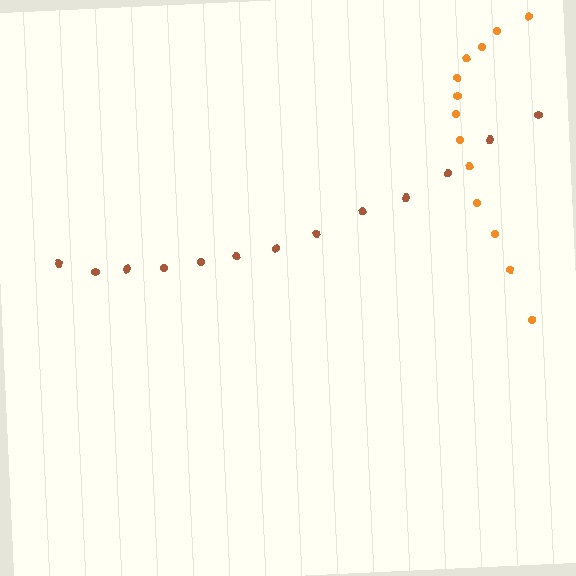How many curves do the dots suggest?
There are 2 distinct paths.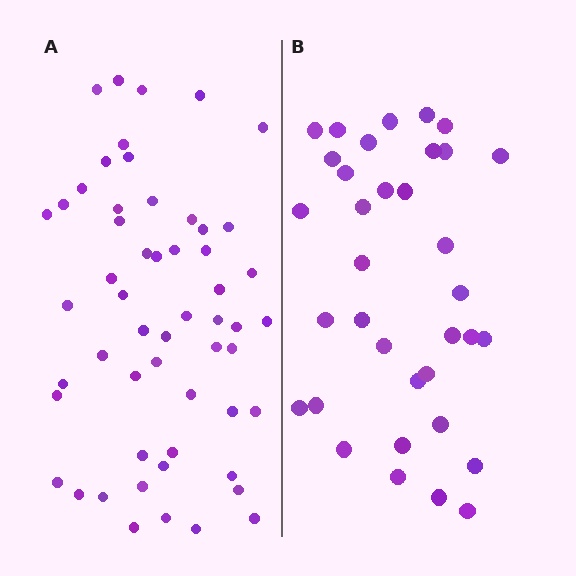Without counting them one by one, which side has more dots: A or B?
Region A (the left region) has more dots.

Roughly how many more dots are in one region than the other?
Region A has approximately 20 more dots than region B.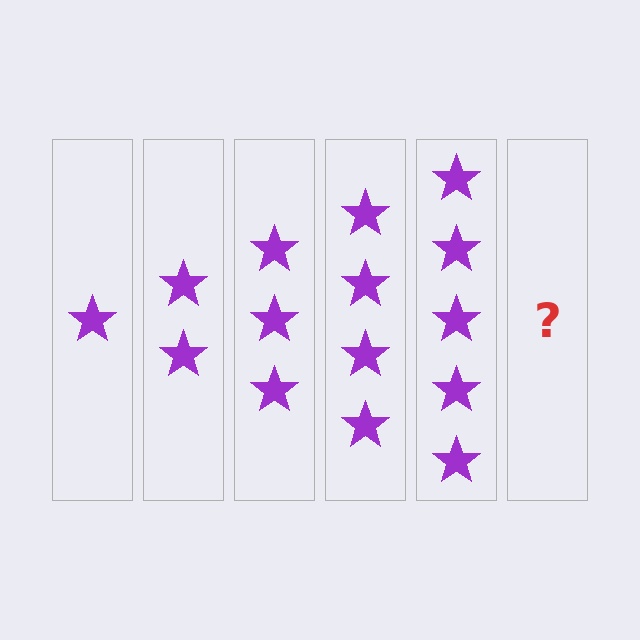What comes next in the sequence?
The next element should be 6 stars.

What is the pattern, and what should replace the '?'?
The pattern is that each step adds one more star. The '?' should be 6 stars.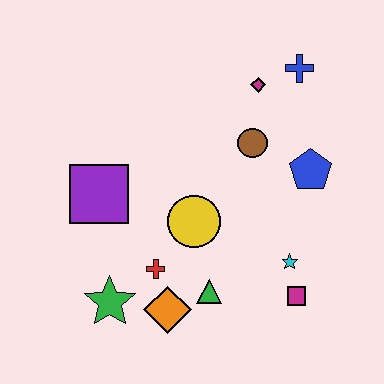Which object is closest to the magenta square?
The cyan star is closest to the magenta square.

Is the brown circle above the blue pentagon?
Yes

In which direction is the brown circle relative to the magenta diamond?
The brown circle is below the magenta diamond.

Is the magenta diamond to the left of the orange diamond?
No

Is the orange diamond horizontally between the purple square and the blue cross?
Yes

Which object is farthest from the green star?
The blue cross is farthest from the green star.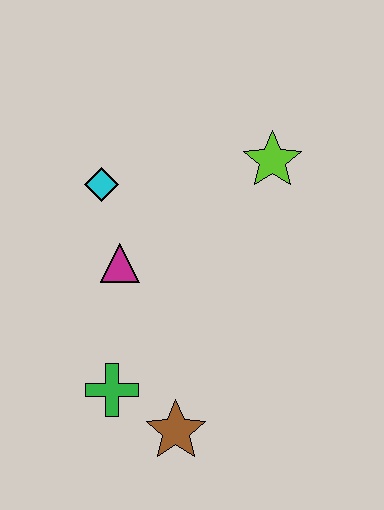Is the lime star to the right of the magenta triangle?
Yes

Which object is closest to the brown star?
The green cross is closest to the brown star.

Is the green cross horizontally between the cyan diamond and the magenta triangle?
Yes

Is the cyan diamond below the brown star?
No